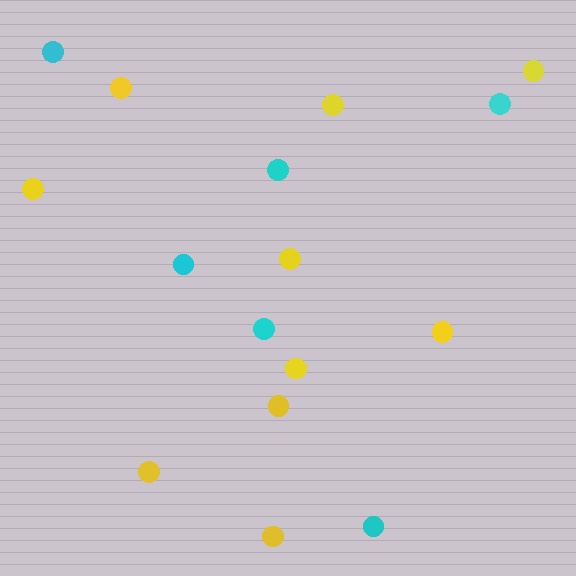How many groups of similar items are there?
There are 2 groups: one group of yellow circles (10) and one group of cyan circles (6).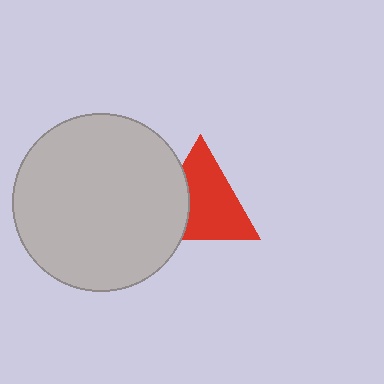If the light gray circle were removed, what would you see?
You would see the complete red triangle.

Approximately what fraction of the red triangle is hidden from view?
Roughly 31% of the red triangle is hidden behind the light gray circle.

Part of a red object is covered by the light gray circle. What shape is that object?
It is a triangle.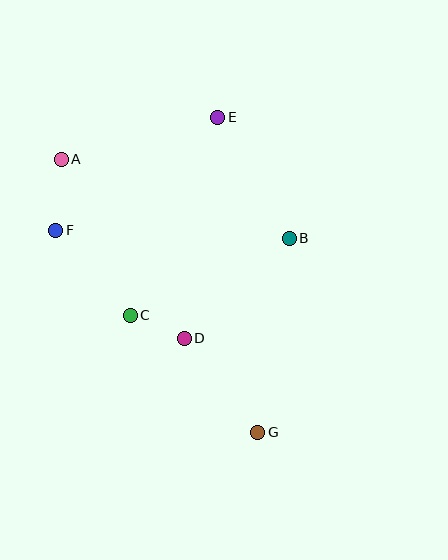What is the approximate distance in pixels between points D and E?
The distance between D and E is approximately 224 pixels.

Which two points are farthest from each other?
Points A and G are farthest from each other.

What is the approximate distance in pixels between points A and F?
The distance between A and F is approximately 71 pixels.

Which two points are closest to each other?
Points C and D are closest to each other.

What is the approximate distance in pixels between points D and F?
The distance between D and F is approximately 168 pixels.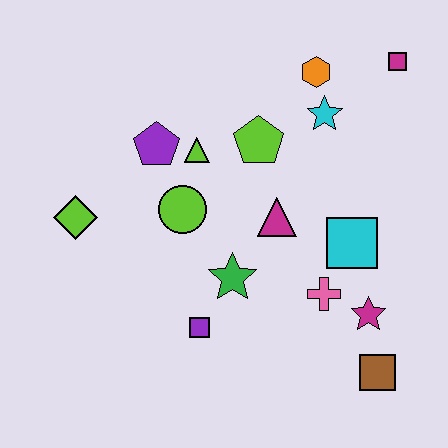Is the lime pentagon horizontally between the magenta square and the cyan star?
No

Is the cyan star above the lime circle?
Yes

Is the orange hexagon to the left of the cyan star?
Yes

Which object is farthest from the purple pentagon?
The brown square is farthest from the purple pentagon.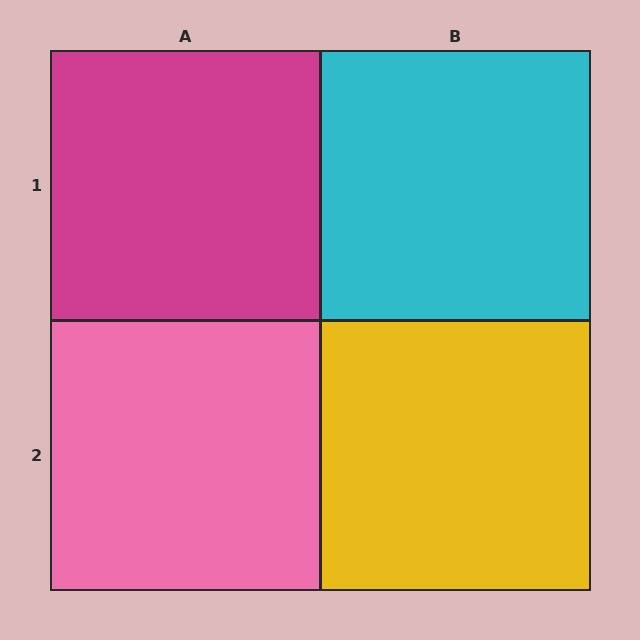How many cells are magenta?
1 cell is magenta.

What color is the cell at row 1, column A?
Magenta.